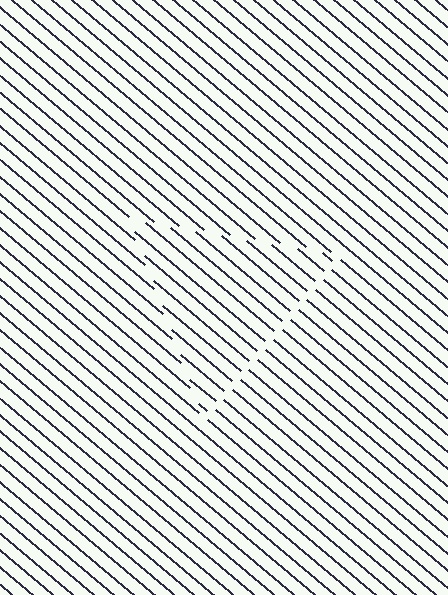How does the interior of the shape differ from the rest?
The interior of the shape contains the same grating, shifted by half a period — the contour is defined by the phase discontinuity where line-ends from the inner and outer gratings abut.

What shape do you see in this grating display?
An illusory triangle. The interior of the shape contains the same grating, shifted by half a period — the contour is defined by the phase discontinuity where line-ends from the inner and outer gratings abut.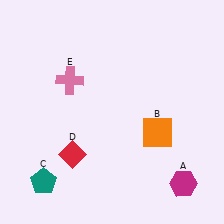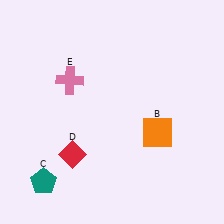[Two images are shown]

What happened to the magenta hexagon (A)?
The magenta hexagon (A) was removed in Image 2. It was in the bottom-right area of Image 1.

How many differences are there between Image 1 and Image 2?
There is 1 difference between the two images.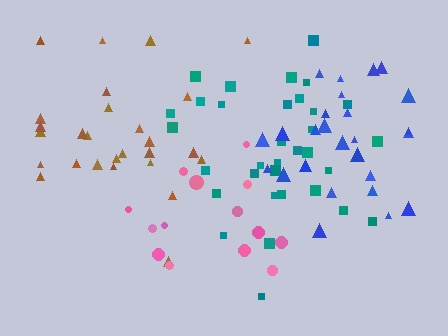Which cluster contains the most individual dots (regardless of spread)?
Teal (33).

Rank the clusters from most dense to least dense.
blue, teal, brown, pink.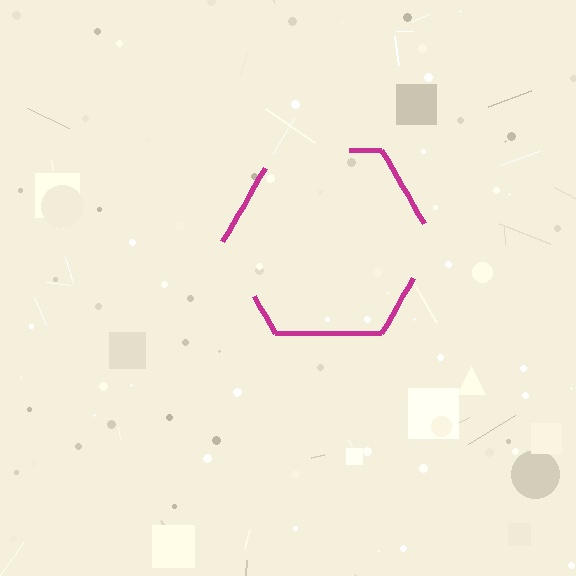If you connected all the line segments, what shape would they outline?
They would outline a hexagon.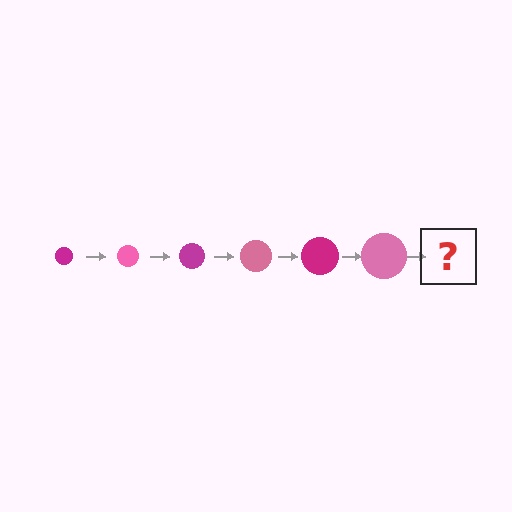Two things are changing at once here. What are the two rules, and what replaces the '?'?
The two rules are that the circle grows larger each step and the color cycles through magenta and pink. The '?' should be a magenta circle, larger than the previous one.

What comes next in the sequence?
The next element should be a magenta circle, larger than the previous one.